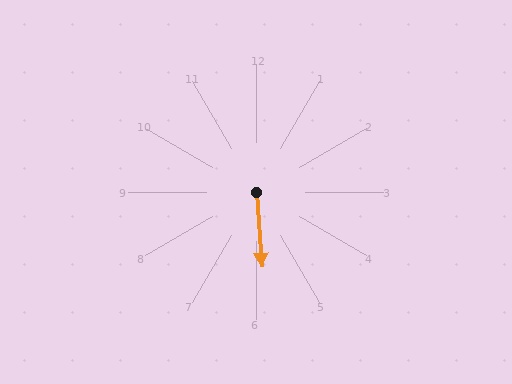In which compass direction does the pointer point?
South.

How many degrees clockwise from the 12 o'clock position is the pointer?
Approximately 176 degrees.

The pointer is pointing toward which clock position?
Roughly 6 o'clock.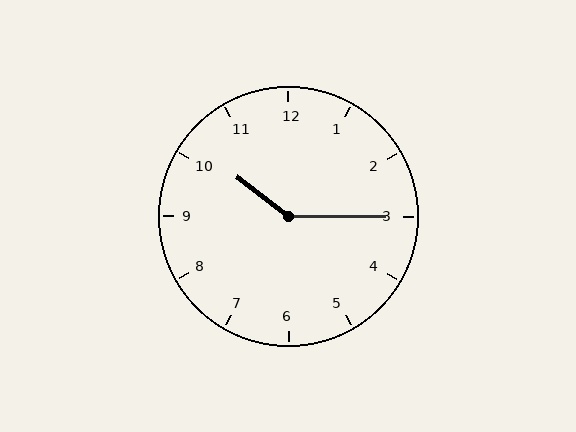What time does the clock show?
10:15.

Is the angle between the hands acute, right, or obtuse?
It is obtuse.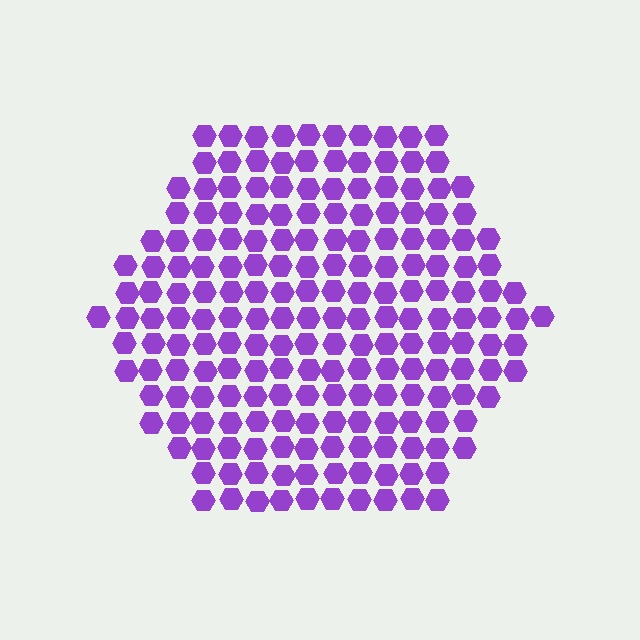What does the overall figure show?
The overall figure shows a hexagon.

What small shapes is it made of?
It is made of small hexagons.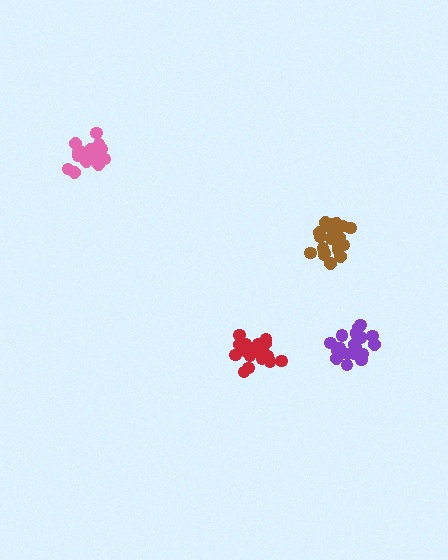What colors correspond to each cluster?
The clusters are colored: red, purple, brown, pink.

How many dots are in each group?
Group 1: 20 dots, Group 2: 21 dots, Group 3: 21 dots, Group 4: 16 dots (78 total).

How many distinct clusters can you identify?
There are 4 distinct clusters.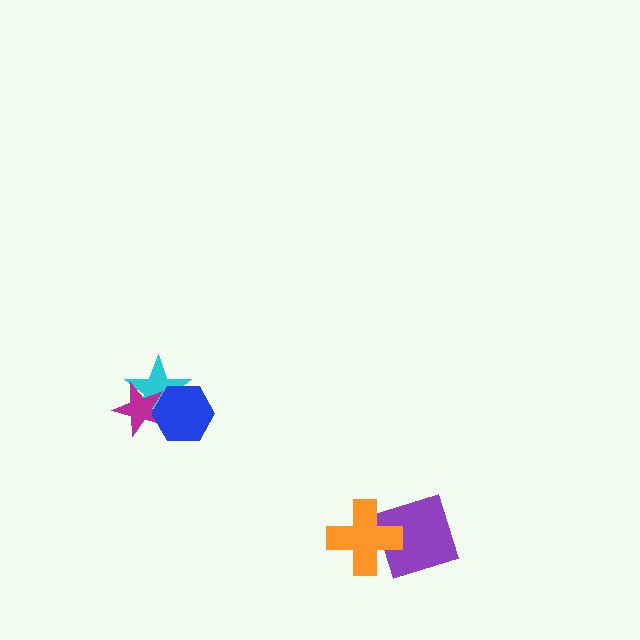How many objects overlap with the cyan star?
2 objects overlap with the cyan star.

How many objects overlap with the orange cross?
1 object overlaps with the orange cross.